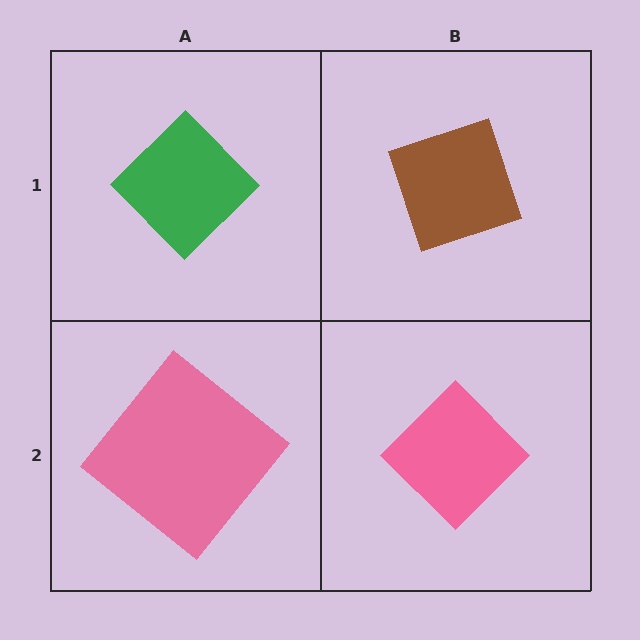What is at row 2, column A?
A pink diamond.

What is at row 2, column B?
A pink diamond.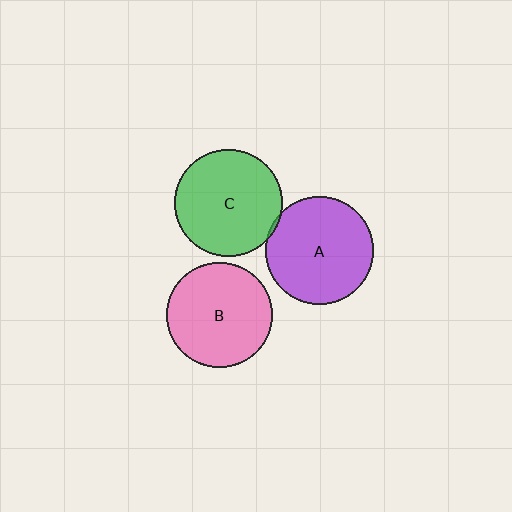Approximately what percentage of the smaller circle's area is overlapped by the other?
Approximately 5%.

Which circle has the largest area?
Circle A (purple).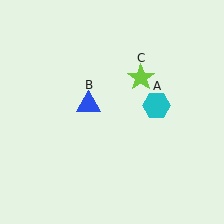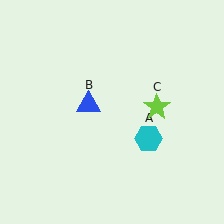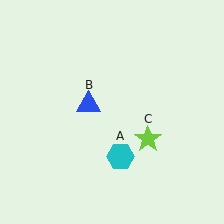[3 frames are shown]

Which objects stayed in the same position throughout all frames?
Blue triangle (object B) remained stationary.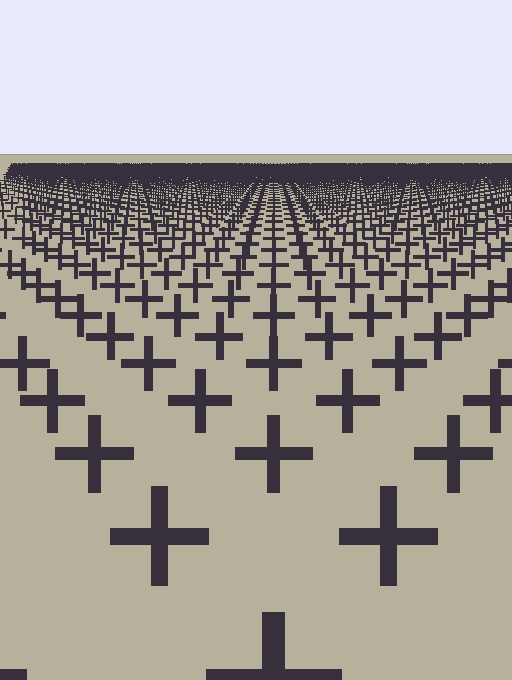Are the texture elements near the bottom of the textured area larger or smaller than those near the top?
Larger. Near the bottom, elements are closer to the viewer and appear at a bigger on-screen size.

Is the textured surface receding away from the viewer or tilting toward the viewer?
The surface is receding away from the viewer. Texture elements get smaller and denser toward the top.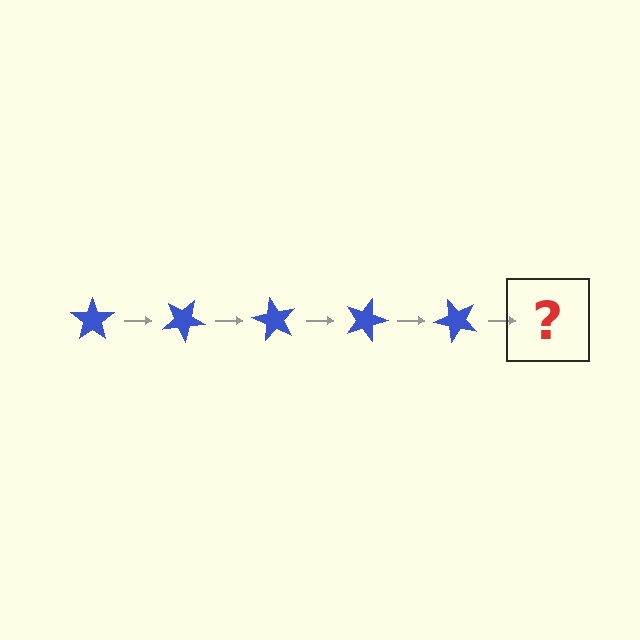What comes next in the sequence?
The next element should be a blue star rotated 150 degrees.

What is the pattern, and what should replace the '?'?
The pattern is that the star rotates 30 degrees each step. The '?' should be a blue star rotated 150 degrees.